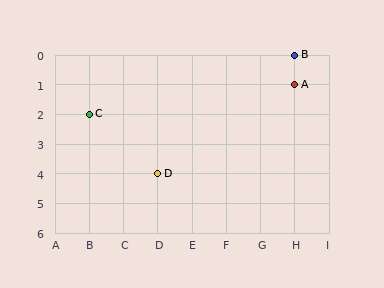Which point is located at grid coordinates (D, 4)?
Point D is at (D, 4).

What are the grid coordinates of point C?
Point C is at grid coordinates (B, 2).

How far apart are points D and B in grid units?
Points D and B are 4 columns and 4 rows apart (about 5.7 grid units diagonally).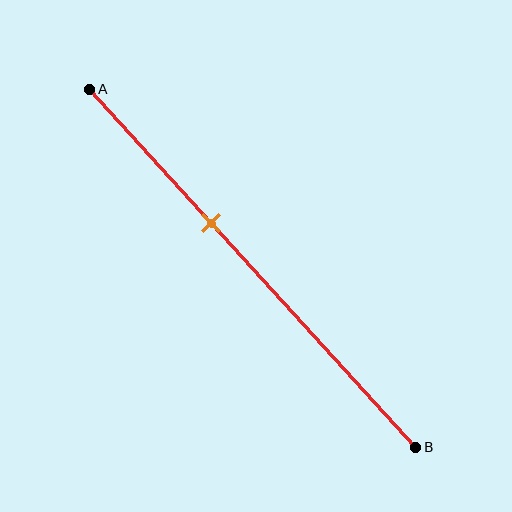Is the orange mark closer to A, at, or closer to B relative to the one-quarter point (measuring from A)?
The orange mark is closer to point B than the one-quarter point of segment AB.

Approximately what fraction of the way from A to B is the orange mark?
The orange mark is approximately 35% of the way from A to B.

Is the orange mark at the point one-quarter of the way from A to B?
No, the mark is at about 35% from A, not at the 25% one-quarter point.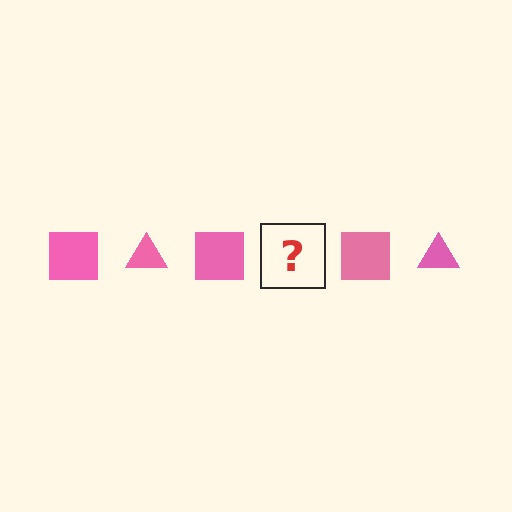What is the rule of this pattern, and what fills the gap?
The rule is that the pattern cycles through square, triangle shapes in pink. The gap should be filled with a pink triangle.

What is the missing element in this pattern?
The missing element is a pink triangle.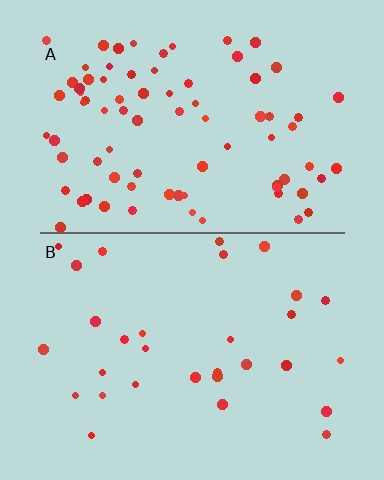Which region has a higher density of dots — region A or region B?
A (the top).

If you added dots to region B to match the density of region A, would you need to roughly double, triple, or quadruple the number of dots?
Approximately triple.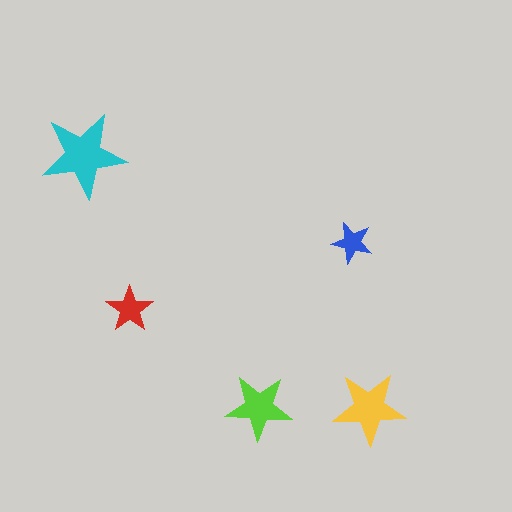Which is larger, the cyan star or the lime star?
The cyan one.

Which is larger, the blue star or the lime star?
The lime one.